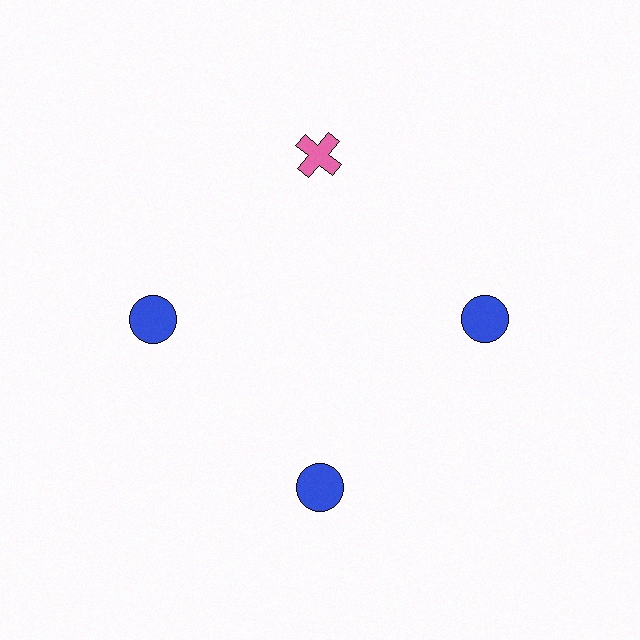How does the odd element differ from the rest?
It differs in both color (pink instead of blue) and shape (cross instead of circle).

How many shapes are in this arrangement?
There are 4 shapes arranged in a ring pattern.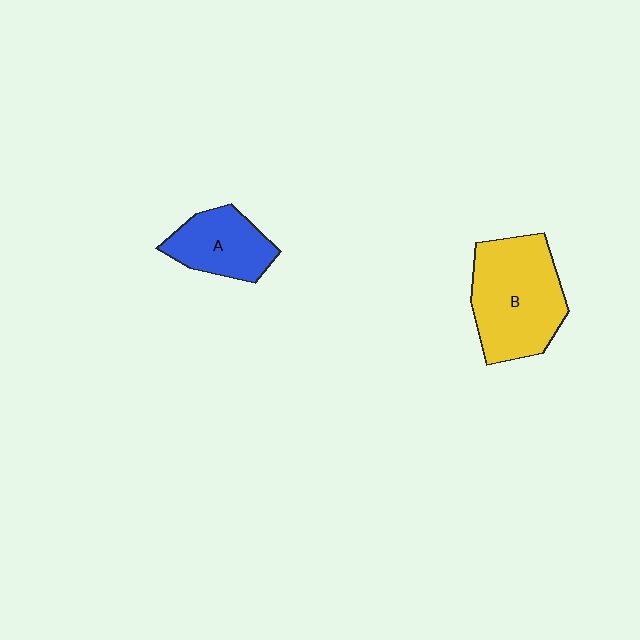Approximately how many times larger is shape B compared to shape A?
Approximately 1.7 times.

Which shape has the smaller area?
Shape A (blue).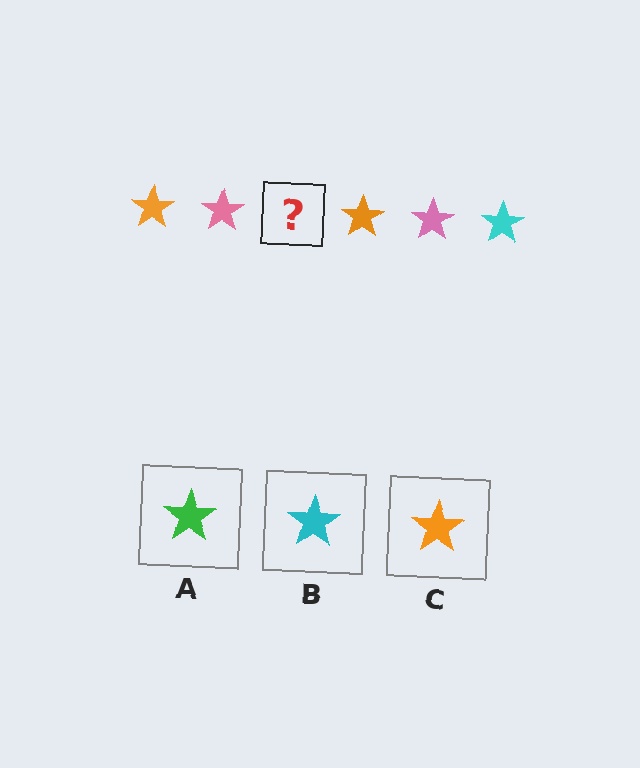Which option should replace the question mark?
Option B.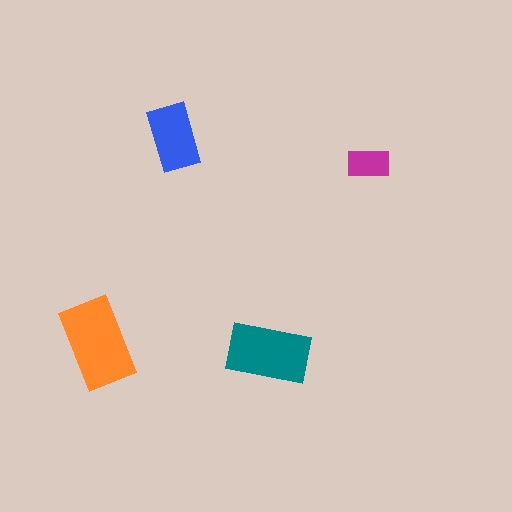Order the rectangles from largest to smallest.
the orange one, the teal one, the blue one, the magenta one.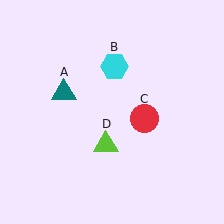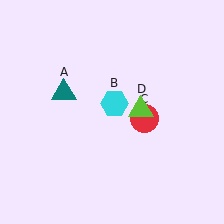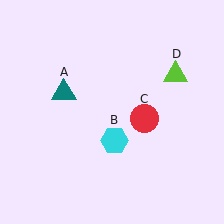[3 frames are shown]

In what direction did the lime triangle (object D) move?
The lime triangle (object D) moved up and to the right.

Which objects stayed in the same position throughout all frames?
Teal triangle (object A) and red circle (object C) remained stationary.